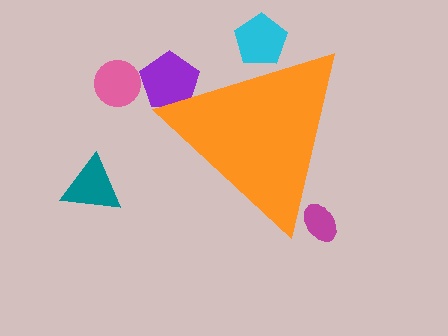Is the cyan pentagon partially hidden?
Yes, the cyan pentagon is partially hidden behind the orange triangle.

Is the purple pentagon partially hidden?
Yes, the purple pentagon is partially hidden behind the orange triangle.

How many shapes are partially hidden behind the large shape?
3 shapes are partially hidden.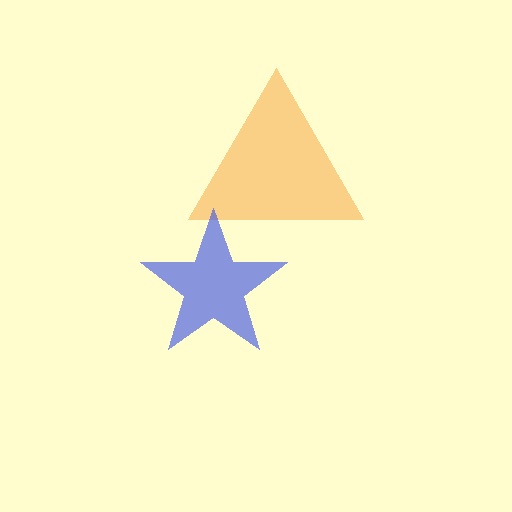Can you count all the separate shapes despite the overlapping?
Yes, there are 2 separate shapes.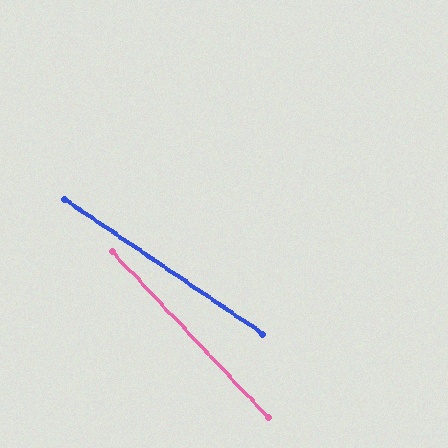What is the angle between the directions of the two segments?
Approximately 13 degrees.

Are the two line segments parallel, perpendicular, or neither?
Neither parallel nor perpendicular — they differ by about 13°.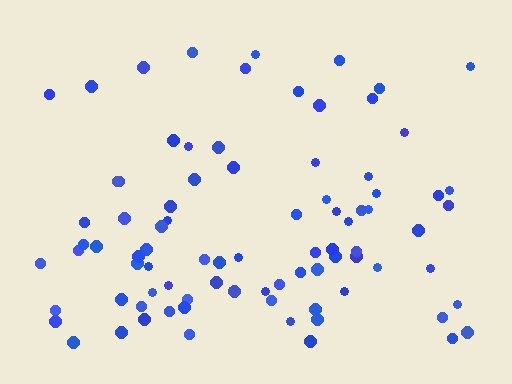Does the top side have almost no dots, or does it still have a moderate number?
Still a moderate number, just noticeably fewer than the bottom.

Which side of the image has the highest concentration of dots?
The bottom.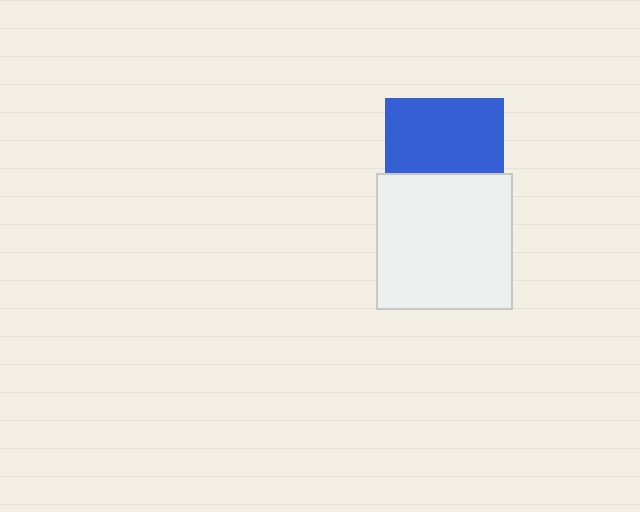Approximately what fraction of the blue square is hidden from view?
Roughly 37% of the blue square is hidden behind the white square.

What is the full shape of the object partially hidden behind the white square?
The partially hidden object is a blue square.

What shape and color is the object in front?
The object in front is a white square.